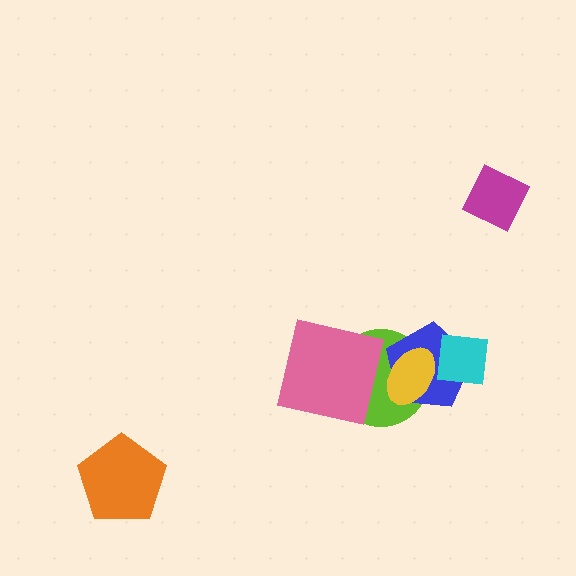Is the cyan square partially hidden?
Yes, it is partially covered by another shape.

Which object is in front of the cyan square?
The yellow ellipse is in front of the cyan square.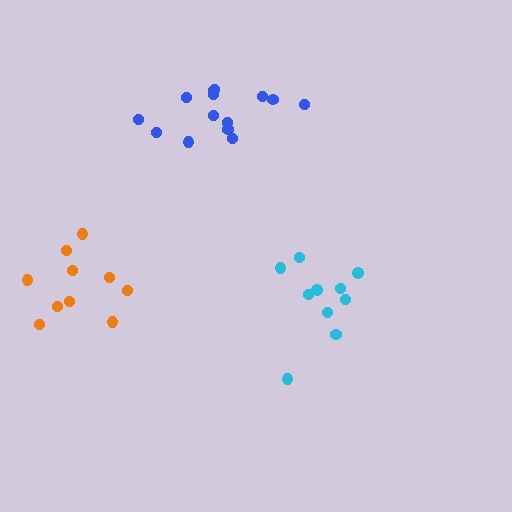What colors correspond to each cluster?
The clusters are colored: cyan, orange, blue.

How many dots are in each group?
Group 1: 10 dots, Group 2: 10 dots, Group 3: 14 dots (34 total).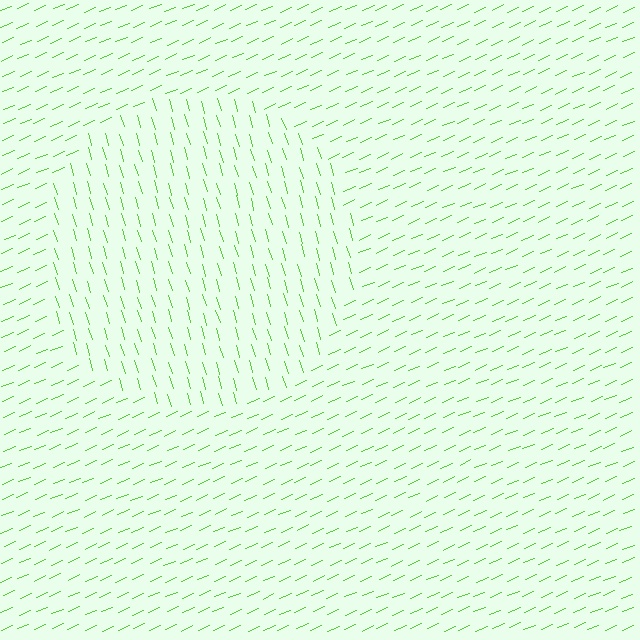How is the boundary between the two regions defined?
The boundary is defined purely by a change in line orientation (approximately 83 degrees difference). All lines are the same color and thickness.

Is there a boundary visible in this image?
Yes, there is a texture boundary formed by a change in line orientation.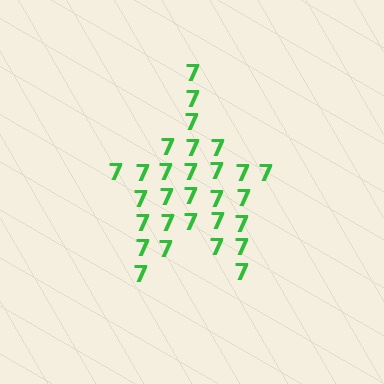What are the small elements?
The small elements are digit 7's.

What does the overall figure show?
The overall figure shows a star.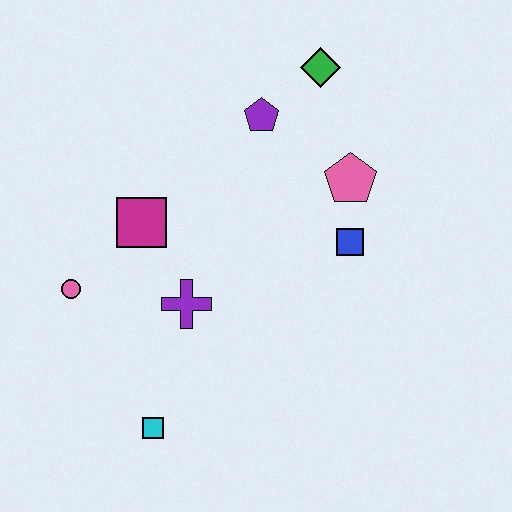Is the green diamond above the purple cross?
Yes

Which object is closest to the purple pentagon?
The green diamond is closest to the purple pentagon.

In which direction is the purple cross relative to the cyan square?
The purple cross is above the cyan square.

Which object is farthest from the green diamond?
The cyan square is farthest from the green diamond.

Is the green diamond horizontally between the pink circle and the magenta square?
No